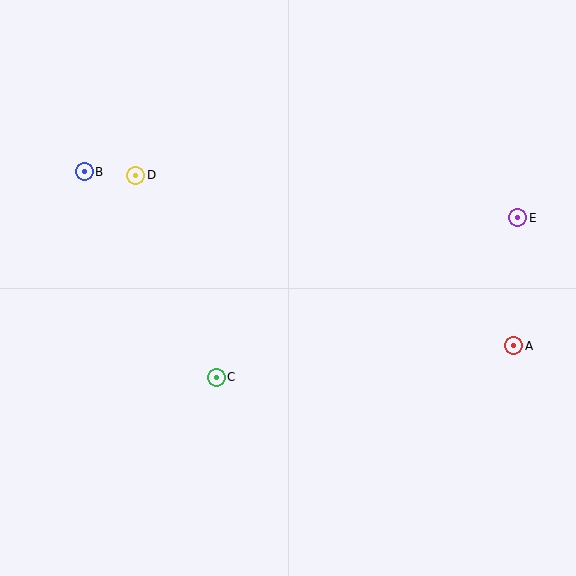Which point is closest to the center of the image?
Point C at (216, 377) is closest to the center.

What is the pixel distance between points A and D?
The distance between A and D is 415 pixels.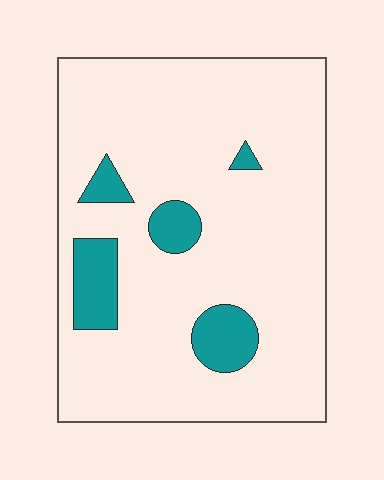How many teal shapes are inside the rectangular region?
5.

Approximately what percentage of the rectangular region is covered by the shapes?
Approximately 10%.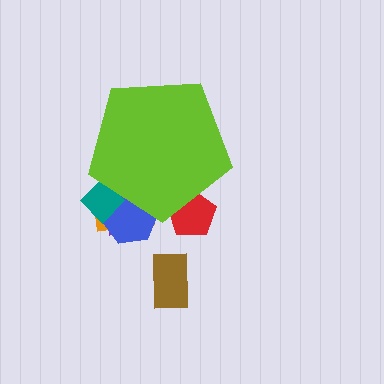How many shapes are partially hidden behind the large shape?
5 shapes are partially hidden.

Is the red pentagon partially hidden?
Yes, the red pentagon is partially hidden behind the lime pentagon.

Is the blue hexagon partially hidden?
Yes, the blue hexagon is partially hidden behind the lime pentagon.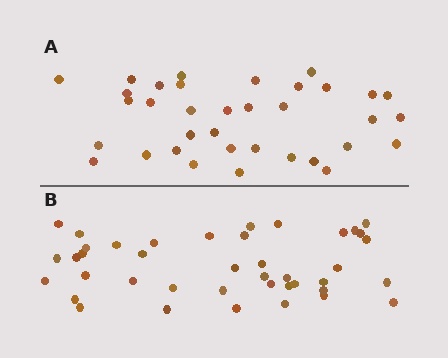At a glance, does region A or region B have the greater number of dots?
Region B (the bottom region) has more dots.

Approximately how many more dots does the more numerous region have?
Region B has about 6 more dots than region A.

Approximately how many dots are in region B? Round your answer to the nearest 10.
About 40 dots. (The exact count is 41, which rounds to 40.)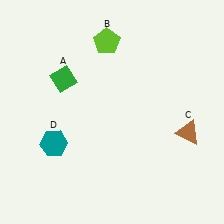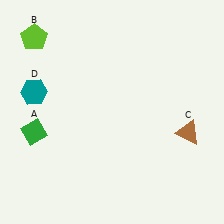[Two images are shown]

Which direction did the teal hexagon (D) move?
The teal hexagon (D) moved up.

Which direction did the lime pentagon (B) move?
The lime pentagon (B) moved left.